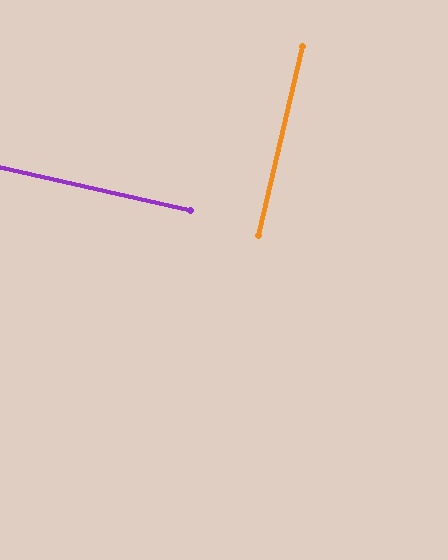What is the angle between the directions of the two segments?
Approximately 89 degrees.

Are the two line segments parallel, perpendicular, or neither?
Perpendicular — they meet at approximately 89°.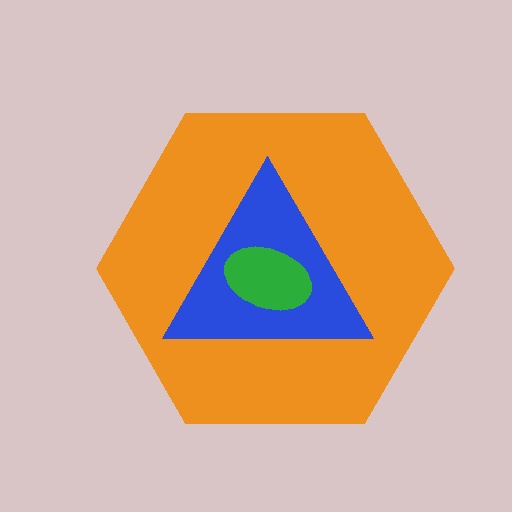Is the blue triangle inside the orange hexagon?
Yes.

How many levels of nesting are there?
3.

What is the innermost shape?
The green ellipse.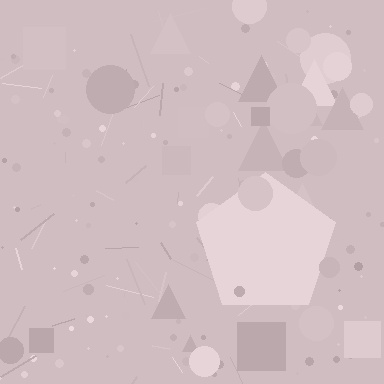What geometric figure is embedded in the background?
A pentagon is embedded in the background.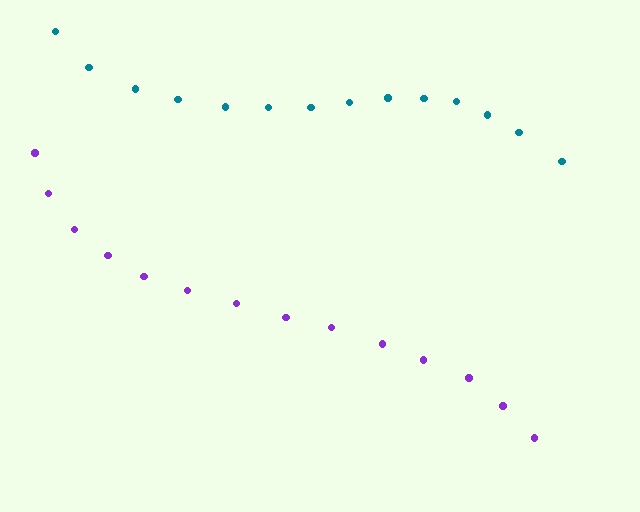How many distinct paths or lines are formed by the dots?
There are 2 distinct paths.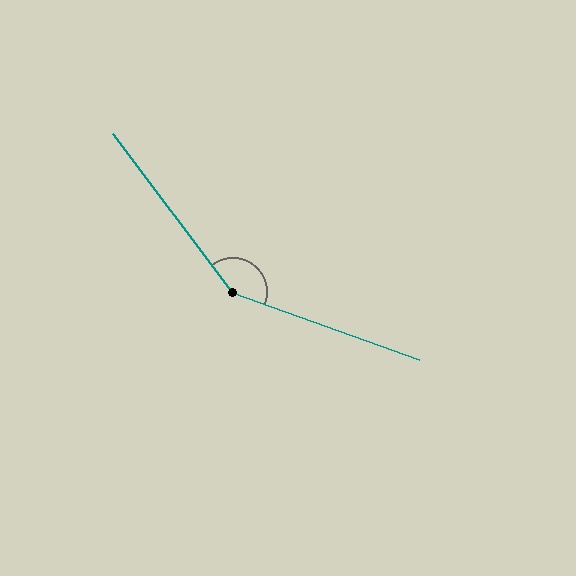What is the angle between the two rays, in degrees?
Approximately 147 degrees.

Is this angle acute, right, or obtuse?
It is obtuse.